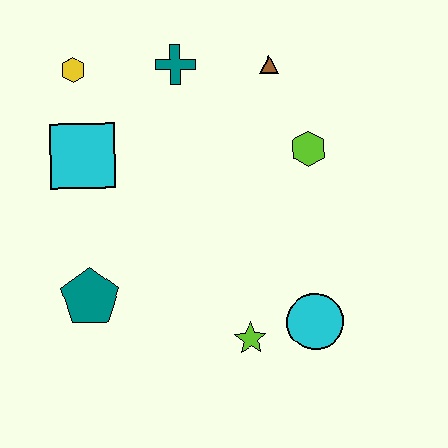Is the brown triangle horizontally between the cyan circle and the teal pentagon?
Yes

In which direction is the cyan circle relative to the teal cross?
The cyan circle is below the teal cross.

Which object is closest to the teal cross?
The brown triangle is closest to the teal cross.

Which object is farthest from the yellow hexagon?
The cyan circle is farthest from the yellow hexagon.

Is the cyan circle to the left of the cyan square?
No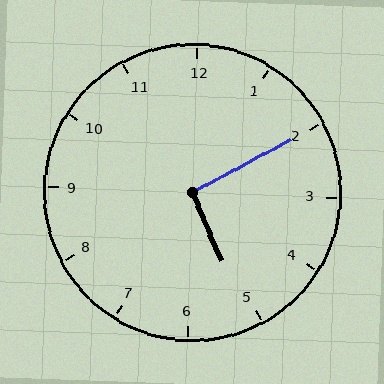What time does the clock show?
5:10.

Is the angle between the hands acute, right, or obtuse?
It is right.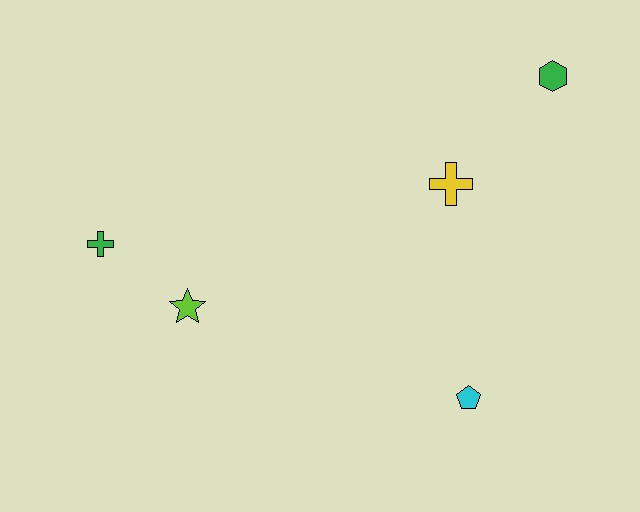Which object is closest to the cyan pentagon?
The yellow cross is closest to the cyan pentagon.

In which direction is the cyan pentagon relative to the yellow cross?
The cyan pentagon is below the yellow cross.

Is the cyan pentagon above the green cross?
No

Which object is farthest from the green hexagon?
The green cross is farthest from the green hexagon.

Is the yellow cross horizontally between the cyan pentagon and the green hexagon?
No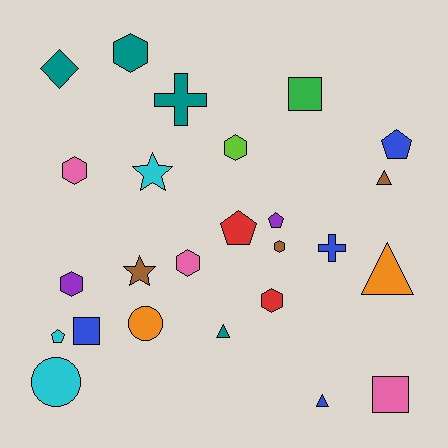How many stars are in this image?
There are 2 stars.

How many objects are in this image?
There are 25 objects.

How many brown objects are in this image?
There are 3 brown objects.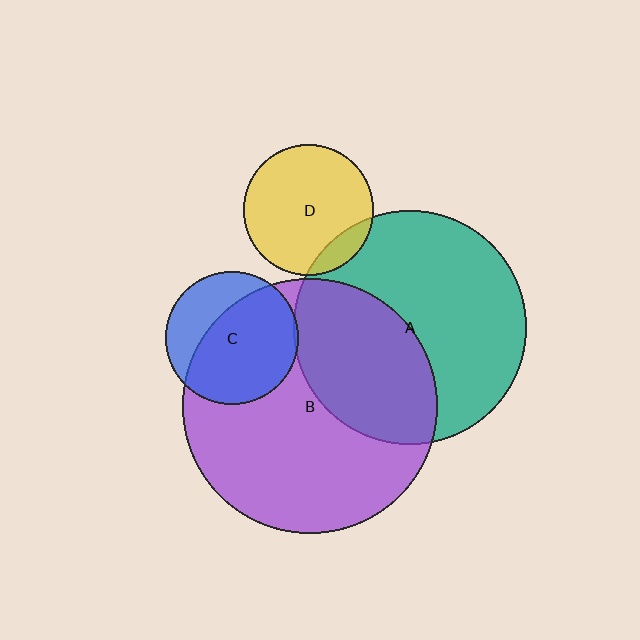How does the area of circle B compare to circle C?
Approximately 3.7 times.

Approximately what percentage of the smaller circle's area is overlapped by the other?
Approximately 10%.